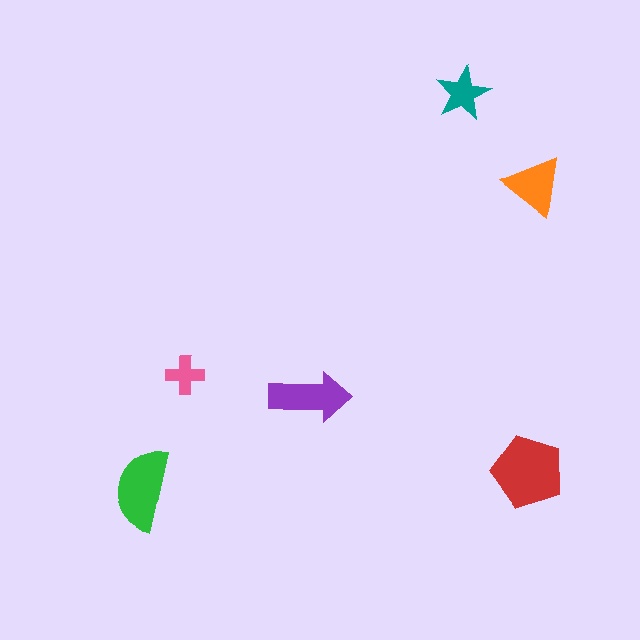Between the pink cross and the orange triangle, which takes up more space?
The orange triangle.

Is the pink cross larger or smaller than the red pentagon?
Smaller.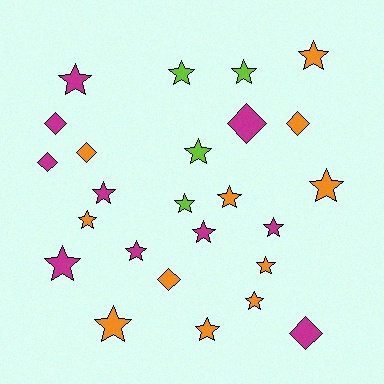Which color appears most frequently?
Orange, with 11 objects.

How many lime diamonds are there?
There are no lime diamonds.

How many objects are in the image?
There are 25 objects.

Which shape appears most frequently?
Star, with 18 objects.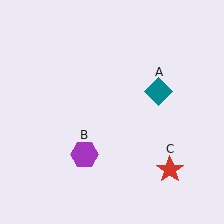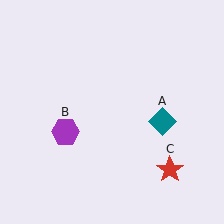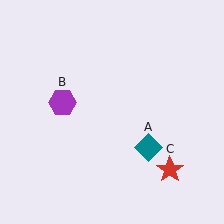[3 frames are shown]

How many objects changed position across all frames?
2 objects changed position: teal diamond (object A), purple hexagon (object B).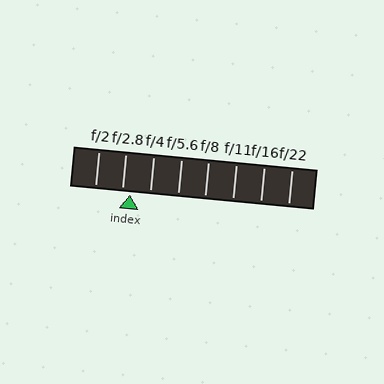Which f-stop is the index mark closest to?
The index mark is closest to f/2.8.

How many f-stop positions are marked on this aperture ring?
There are 8 f-stop positions marked.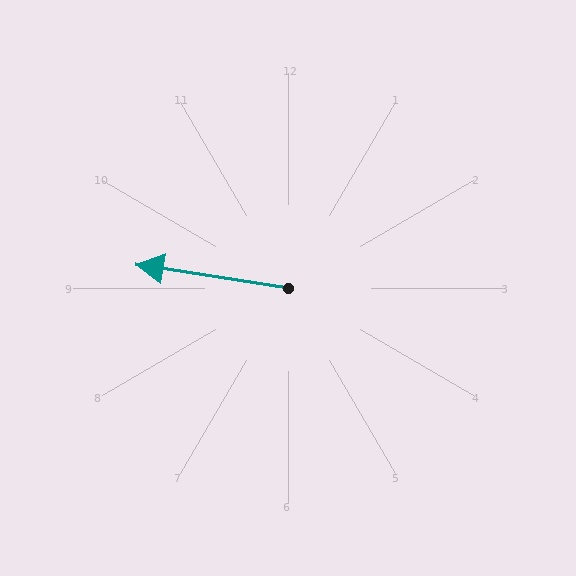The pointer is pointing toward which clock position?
Roughly 9 o'clock.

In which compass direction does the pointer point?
West.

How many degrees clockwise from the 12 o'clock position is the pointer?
Approximately 279 degrees.